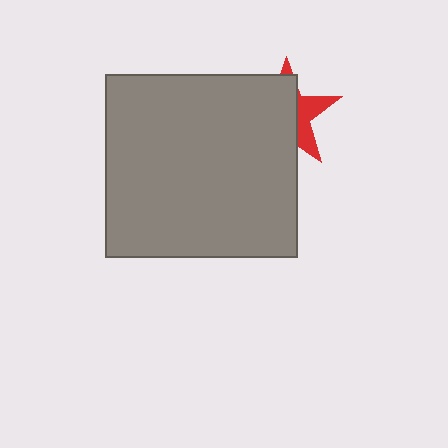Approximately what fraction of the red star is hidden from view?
Roughly 65% of the red star is hidden behind the gray rectangle.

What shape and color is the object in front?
The object in front is a gray rectangle.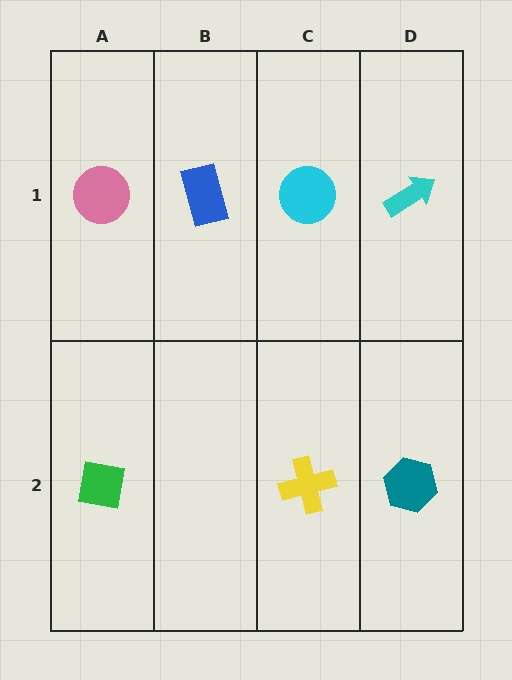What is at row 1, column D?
A cyan arrow.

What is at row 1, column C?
A cyan circle.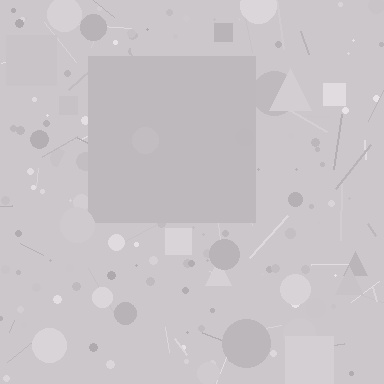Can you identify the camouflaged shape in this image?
The camouflaged shape is a square.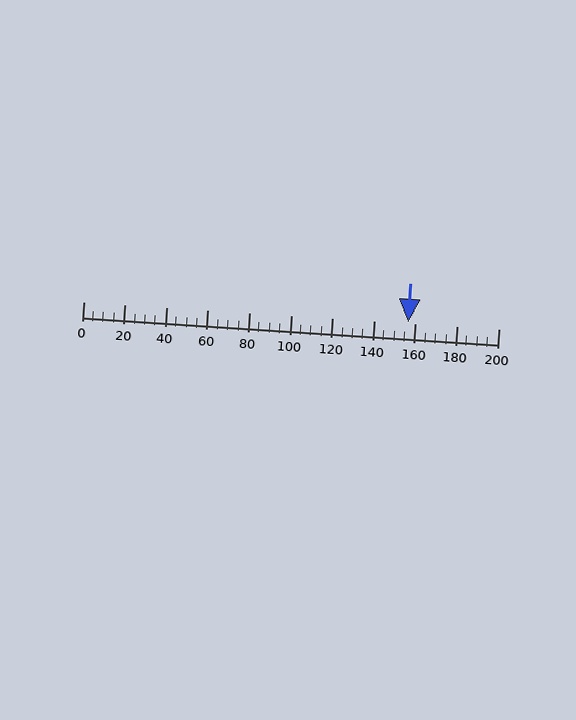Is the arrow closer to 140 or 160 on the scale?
The arrow is closer to 160.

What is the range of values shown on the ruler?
The ruler shows values from 0 to 200.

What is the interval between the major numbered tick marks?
The major tick marks are spaced 20 units apart.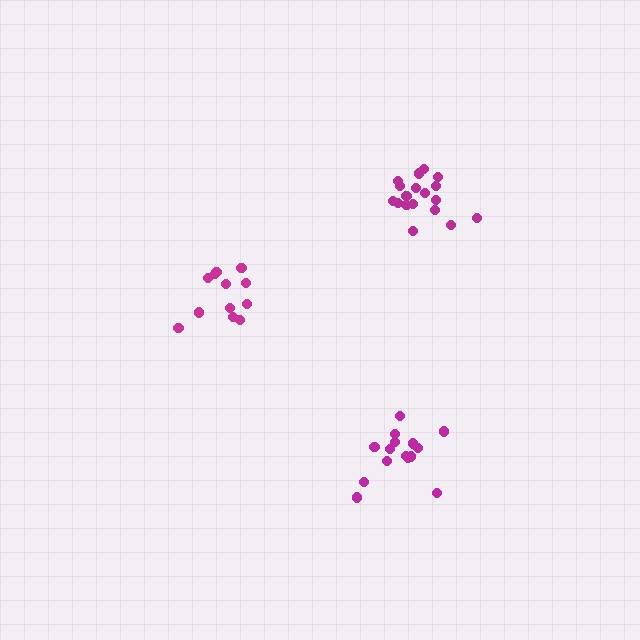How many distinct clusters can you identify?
There are 3 distinct clusters.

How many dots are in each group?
Group 1: 18 dots, Group 2: 12 dots, Group 3: 15 dots (45 total).